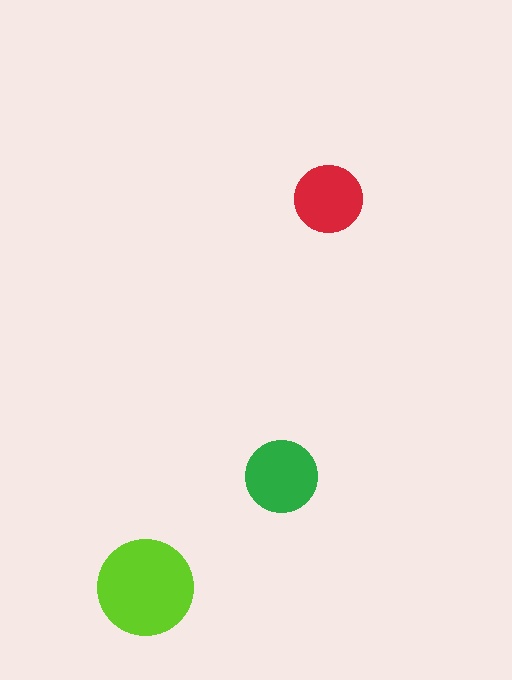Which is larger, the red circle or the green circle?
The green one.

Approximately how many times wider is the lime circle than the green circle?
About 1.5 times wider.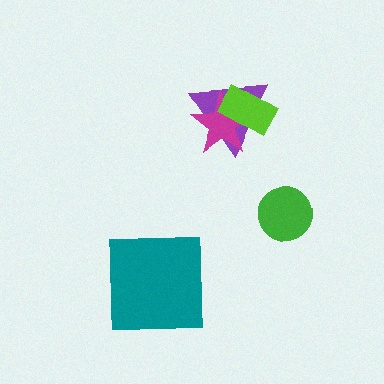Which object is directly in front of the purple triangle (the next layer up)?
The magenta star is directly in front of the purple triangle.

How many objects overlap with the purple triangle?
2 objects overlap with the purple triangle.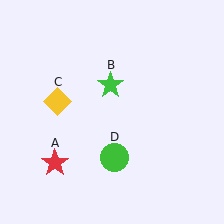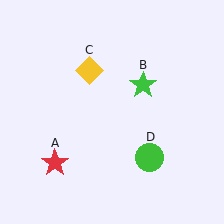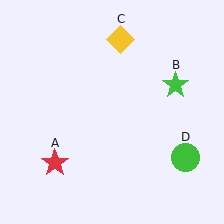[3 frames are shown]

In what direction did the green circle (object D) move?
The green circle (object D) moved right.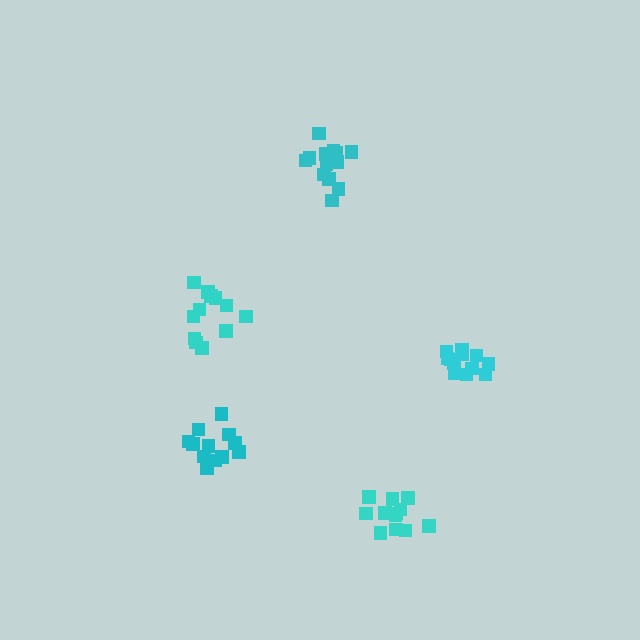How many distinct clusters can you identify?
There are 5 distinct clusters.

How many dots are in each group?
Group 1: 12 dots, Group 2: 13 dots, Group 3: 12 dots, Group 4: 13 dots, Group 5: 12 dots (62 total).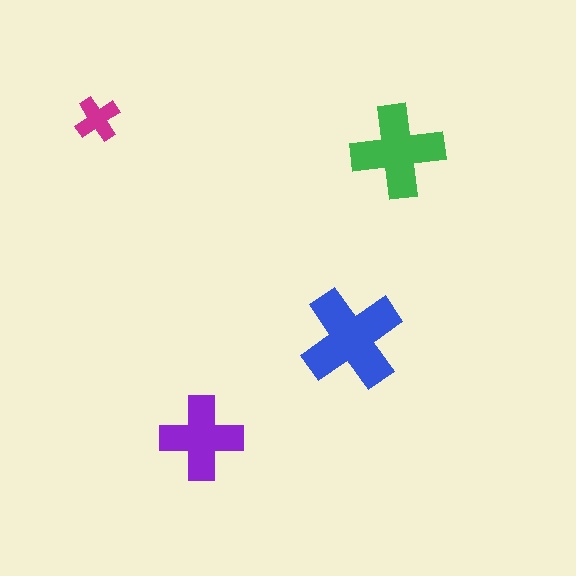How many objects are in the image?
There are 4 objects in the image.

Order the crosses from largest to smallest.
the blue one, the green one, the purple one, the magenta one.